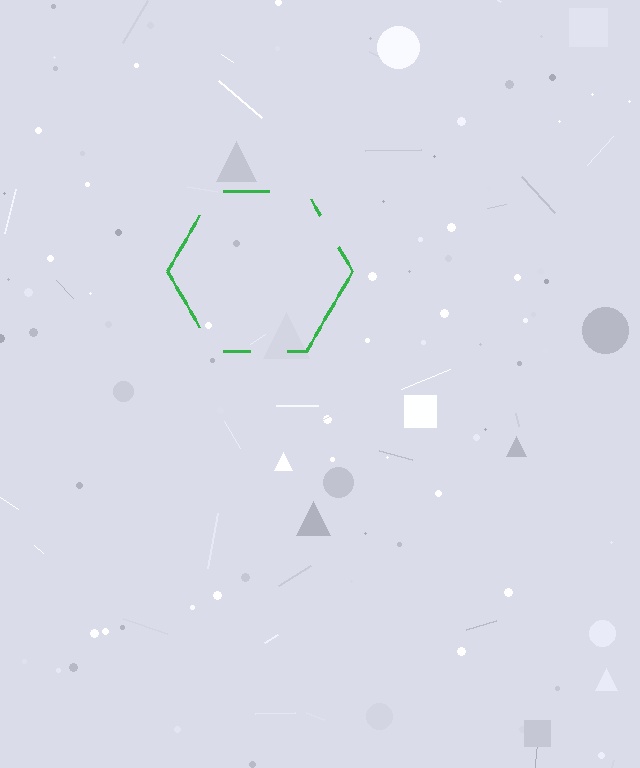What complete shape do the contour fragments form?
The contour fragments form a hexagon.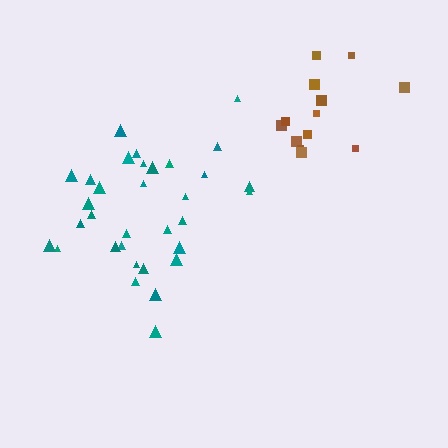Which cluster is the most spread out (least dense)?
Brown.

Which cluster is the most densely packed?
Teal.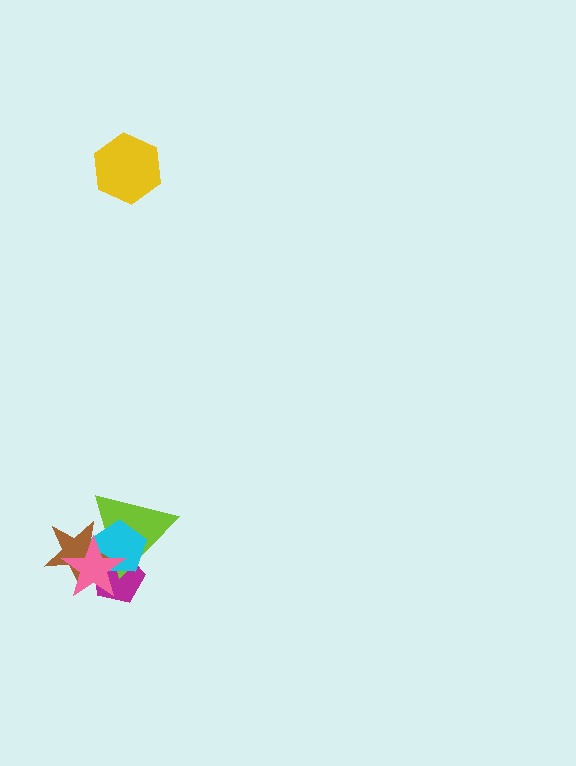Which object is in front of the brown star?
The pink star is in front of the brown star.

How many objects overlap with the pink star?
4 objects overlap with the pink star.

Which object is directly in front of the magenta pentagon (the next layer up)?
The lime triangle is directly in front of the magenta pentagon.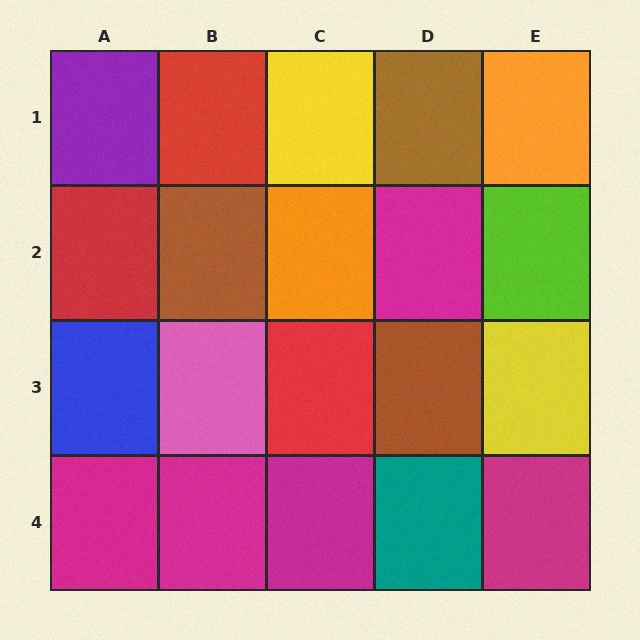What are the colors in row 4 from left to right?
Magenta, magenta, magenta, teal, magenta.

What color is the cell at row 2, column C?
Orange.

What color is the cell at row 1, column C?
Yellow.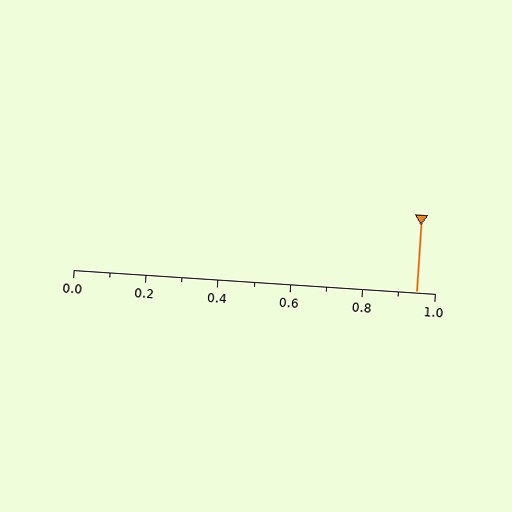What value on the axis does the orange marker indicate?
The marker indicates approximately 0.95.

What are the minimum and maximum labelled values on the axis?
The axis runs from 0.0 to 1.0.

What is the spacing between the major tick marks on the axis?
The major ticks are spaced 0.2 apart.